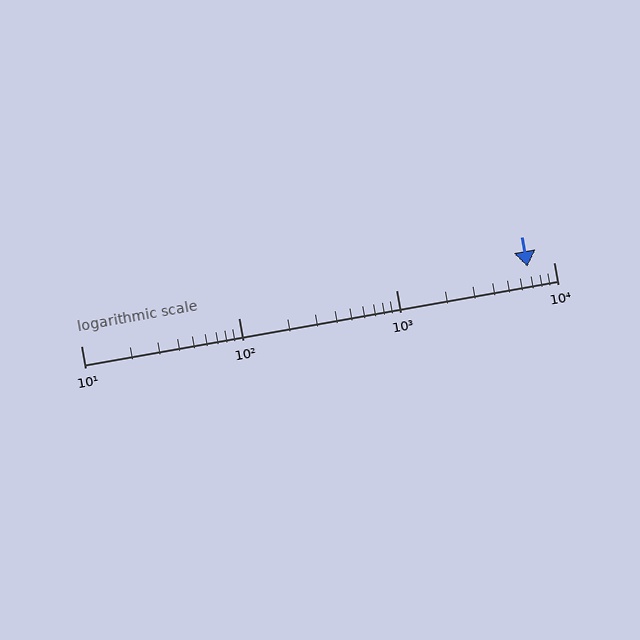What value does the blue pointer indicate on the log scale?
The pointer indicates approximately 6800.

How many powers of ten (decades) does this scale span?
The scale spans 3 decades, from 10 to 10000.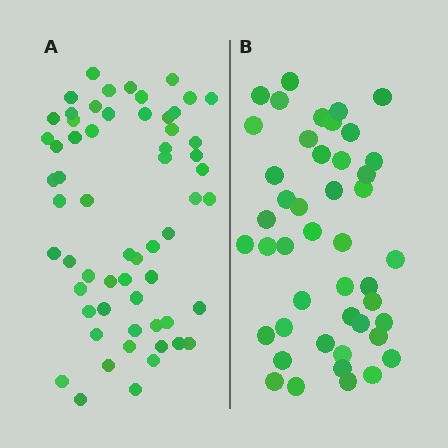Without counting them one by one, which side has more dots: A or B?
Region A (the left region) has more dots.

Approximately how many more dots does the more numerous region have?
Region A has approximately 15 more dots than region B.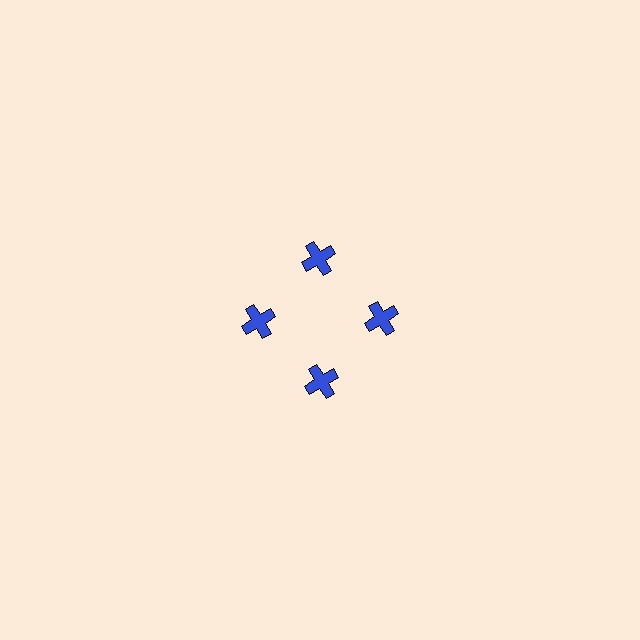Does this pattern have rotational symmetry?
Yes, this pattern has 4-fold rotational symmetry. It looks the same after rotating 90 degrees around the center.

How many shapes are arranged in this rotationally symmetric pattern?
There are 4 shapes, arranged in 4 groups of 1.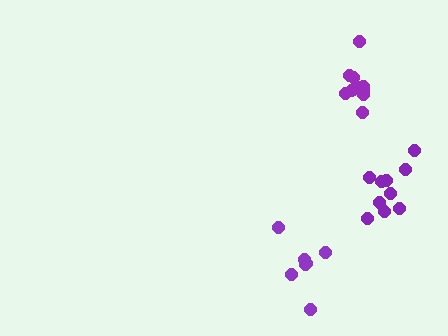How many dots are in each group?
Group 1: 10 dots, Group 2: 7 dots, Group 3: 11 dots (28 total).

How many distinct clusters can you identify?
There are 3 distinct clusters.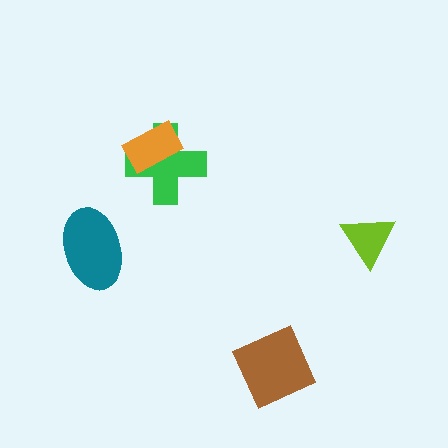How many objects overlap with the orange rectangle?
1 object overlaps with the orange rectangle.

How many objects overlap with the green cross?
1 object overlaps with the green cross.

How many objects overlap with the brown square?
0 objects overlap with the brown square.